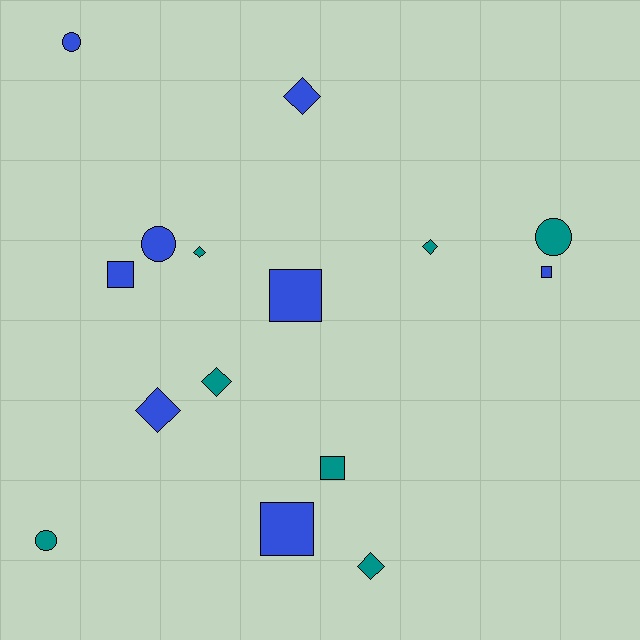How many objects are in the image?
There are 15 objects.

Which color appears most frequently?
Blue, with 8 objects.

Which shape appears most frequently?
Diamond, with 6 objects.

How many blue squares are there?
There are 4 blue squares.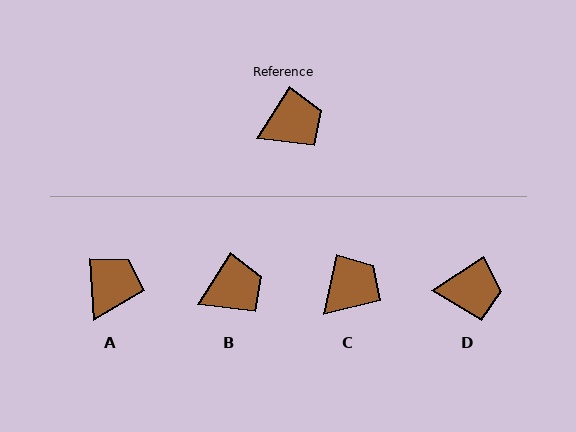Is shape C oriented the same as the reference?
No, it is off by about 21 degrees.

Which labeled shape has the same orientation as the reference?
B.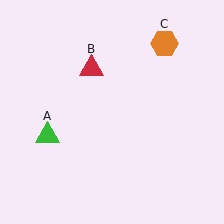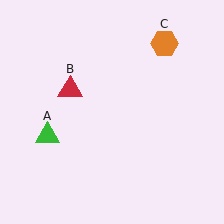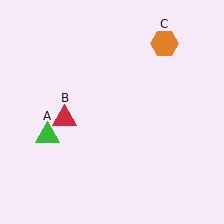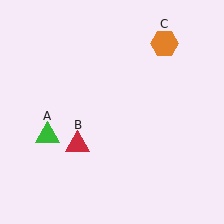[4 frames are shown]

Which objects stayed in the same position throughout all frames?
Green triangle (object A) and orange hexagon (object C) remained stationary.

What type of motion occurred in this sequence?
The red triangle (object B) rotated counterclockwise around the center of the scene.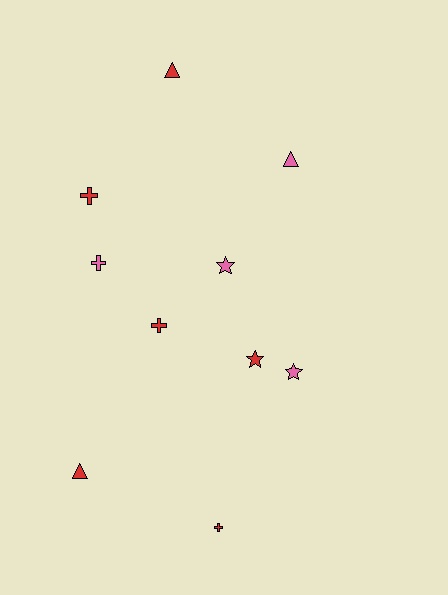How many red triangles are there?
There are 2 red triangles.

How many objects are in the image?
There are 10 objects.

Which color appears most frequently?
Red, with 6 objects.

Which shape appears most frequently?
Cross, with 4 objects.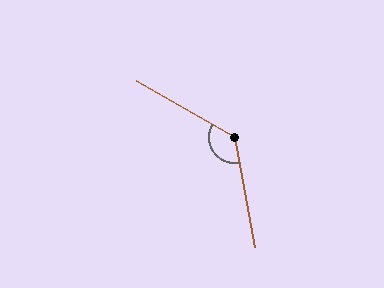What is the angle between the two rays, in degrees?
Approximately 130 degrees.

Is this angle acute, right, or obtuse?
It is obtuse.